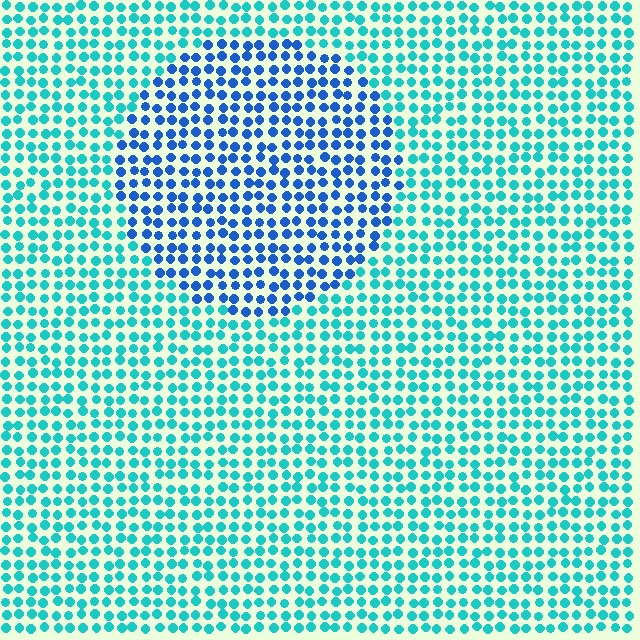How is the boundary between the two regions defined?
The boundary is defined purely by a slight shift in hue (about 40 degrees). Spacing, size, and orientation are identical on both sides.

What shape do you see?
I see a circle.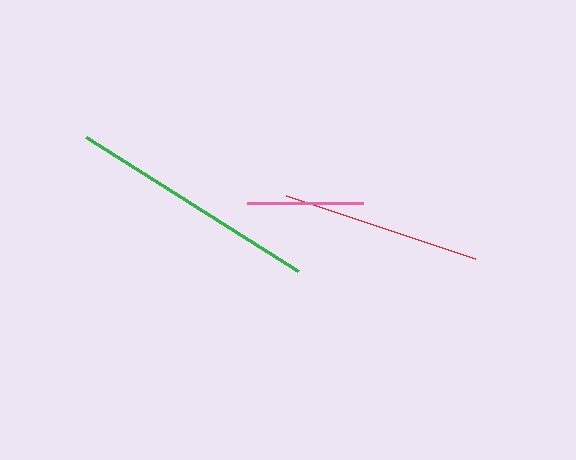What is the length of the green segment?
The green segment is approximately 251 pixels long.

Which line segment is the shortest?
The pink line is the shortest at approximately 116 pixels.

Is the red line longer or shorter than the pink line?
The red line is longer than the pink line.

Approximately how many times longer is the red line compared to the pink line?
The red line is approximately 1.7 times the length of the pink line.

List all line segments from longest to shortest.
From longest to shortest: green, red, pink.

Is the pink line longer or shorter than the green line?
The green line is longer than the pink line.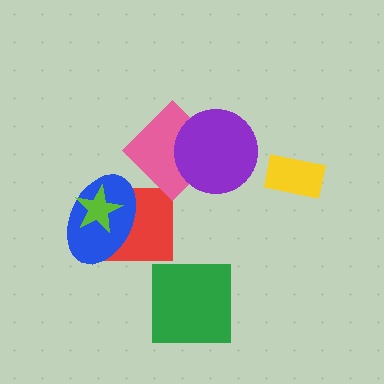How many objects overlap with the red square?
2 objects overlap with the red square.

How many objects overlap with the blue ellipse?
2 objects overlap with the blue ellipse.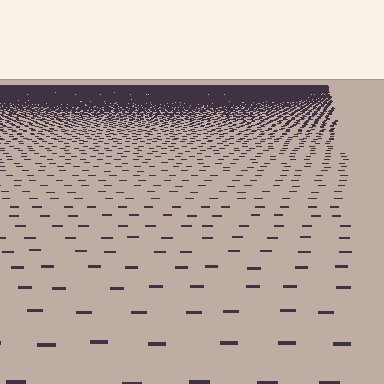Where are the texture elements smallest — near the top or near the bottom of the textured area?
Near the top.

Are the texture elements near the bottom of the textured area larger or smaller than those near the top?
Larger. Near the bottom, elements are closer to the viewer and appear at a bigger on-screen size.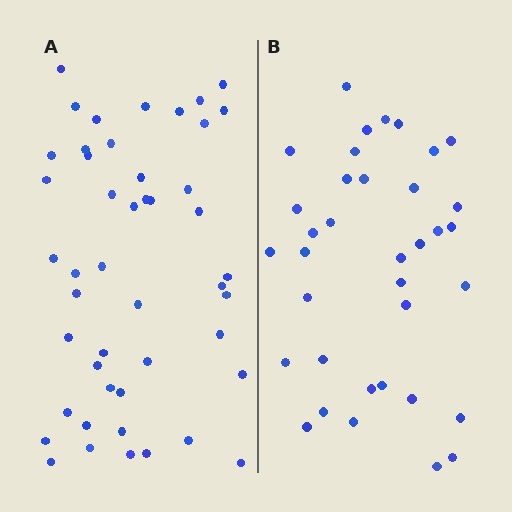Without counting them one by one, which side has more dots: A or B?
Region A (the left region) has more dots.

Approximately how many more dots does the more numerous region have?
Region A has roughly 12 or so more dots than region B.